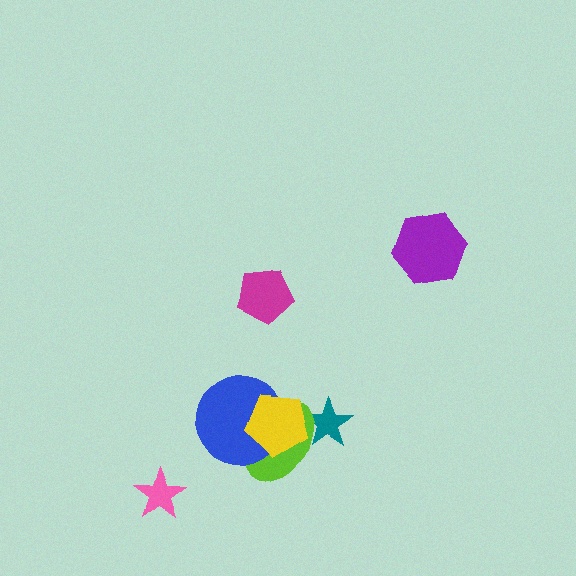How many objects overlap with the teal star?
2 objects overlap with the teal star.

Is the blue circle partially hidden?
Yes, it is partially covered by another shape.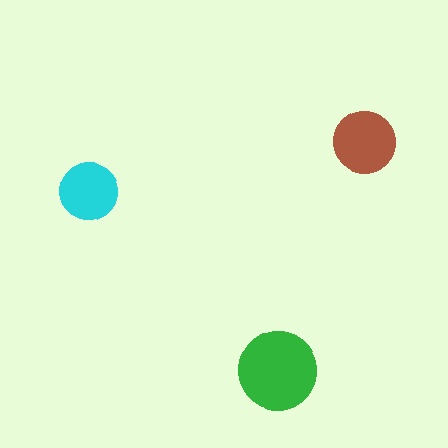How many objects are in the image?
There are 3 objects in the image.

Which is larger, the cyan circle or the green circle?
The green one.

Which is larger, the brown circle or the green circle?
The green one.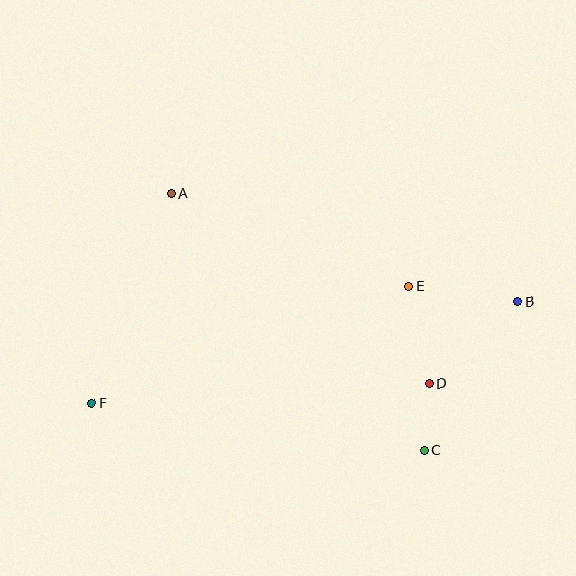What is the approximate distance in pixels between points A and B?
The distance between A and B is approximately 363 pixels.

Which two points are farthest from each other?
Points B and F are farthest from each other.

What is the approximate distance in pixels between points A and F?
The distance between A and F is approximately 224 pixels.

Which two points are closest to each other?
Points C and D are closest to each other.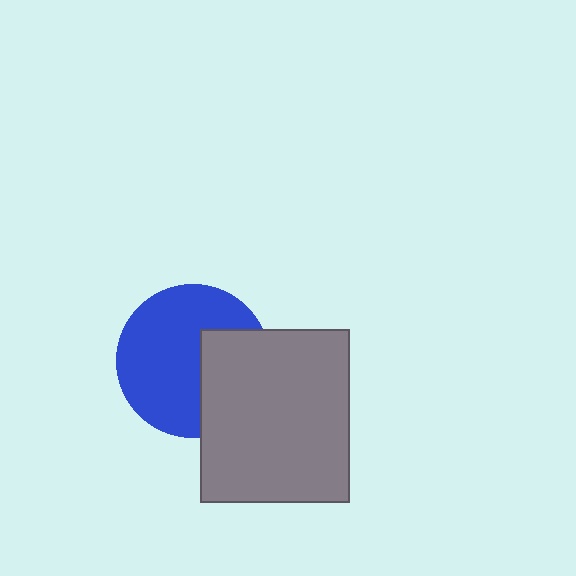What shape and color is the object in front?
The object in front is a gray rectangle.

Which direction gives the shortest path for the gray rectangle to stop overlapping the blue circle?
Moving right gives the shortest separation.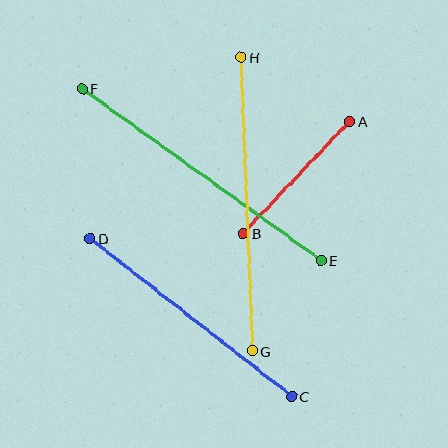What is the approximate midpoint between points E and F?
The midpoint is at approximately (201, 175) pixels.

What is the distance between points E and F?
The distance is approximately 294 pixels.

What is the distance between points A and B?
The distance is approximately 154 pixels.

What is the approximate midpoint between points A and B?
The midpoint is at approximately (297, 177) pixels.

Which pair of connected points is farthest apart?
Points E and F are farthest apart.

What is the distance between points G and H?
The distance is approximately 294 pixels.